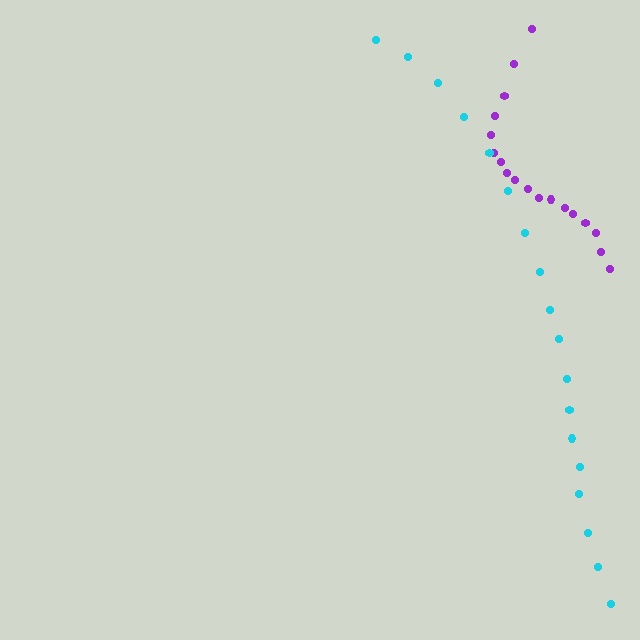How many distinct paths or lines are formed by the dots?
There are 2 distinct paths.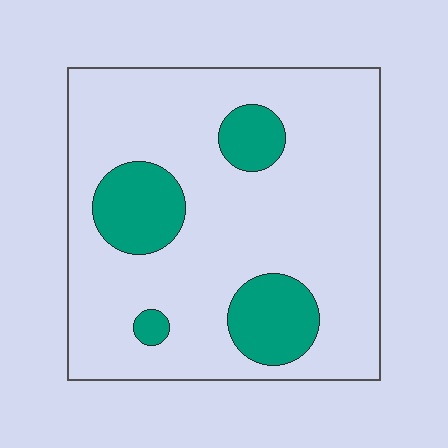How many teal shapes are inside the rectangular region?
4.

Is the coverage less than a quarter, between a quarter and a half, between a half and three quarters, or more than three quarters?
Less than a quarter.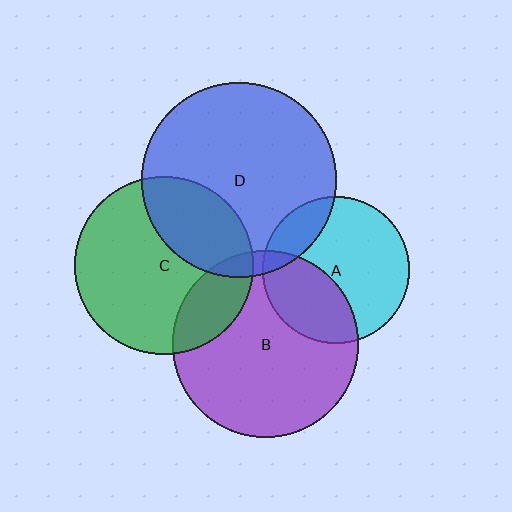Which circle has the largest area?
Circle D (blue).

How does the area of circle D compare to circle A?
Approximately 1.8 times.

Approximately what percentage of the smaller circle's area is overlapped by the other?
Approximately 20%.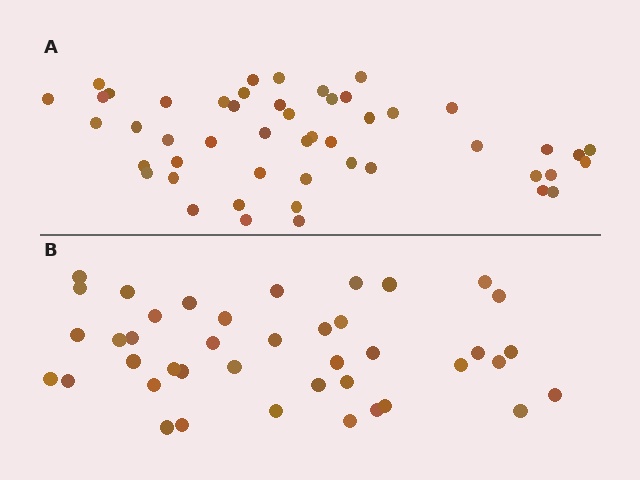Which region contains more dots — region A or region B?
Region A (the top region) has more dots.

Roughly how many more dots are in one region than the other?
Region A has roughly 8 or so more dots than region B.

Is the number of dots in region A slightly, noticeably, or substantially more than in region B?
Region A has only slightly more — the two regions are fairly close. The ratio is roughly 1.2 to 1.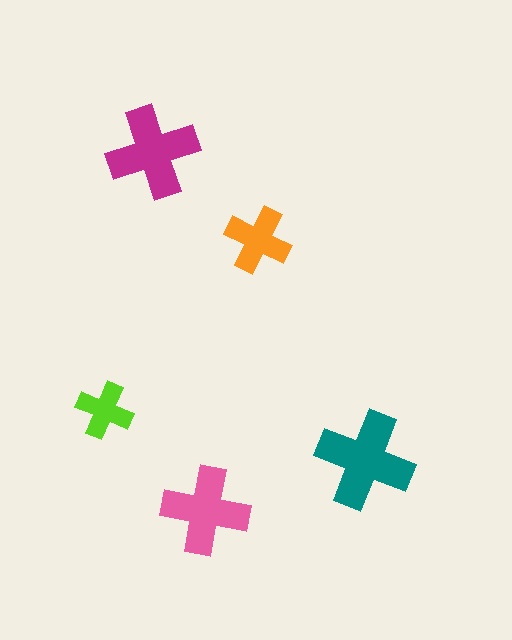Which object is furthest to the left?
The lime cross is leftmost.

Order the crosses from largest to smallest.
the teal one, the magenta one, the pink one, the orange one, the lime one.